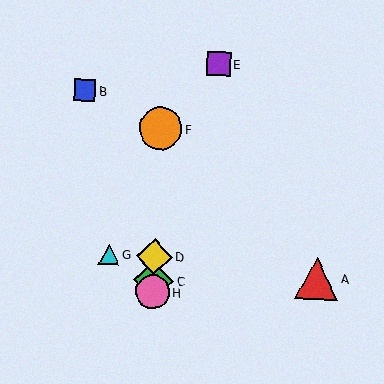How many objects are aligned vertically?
4 objects (C, D, F, H) are aligned vertically.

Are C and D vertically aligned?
Yes, both are at x≈153.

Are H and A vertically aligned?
No, H is at x≈153 and A is at x≈317.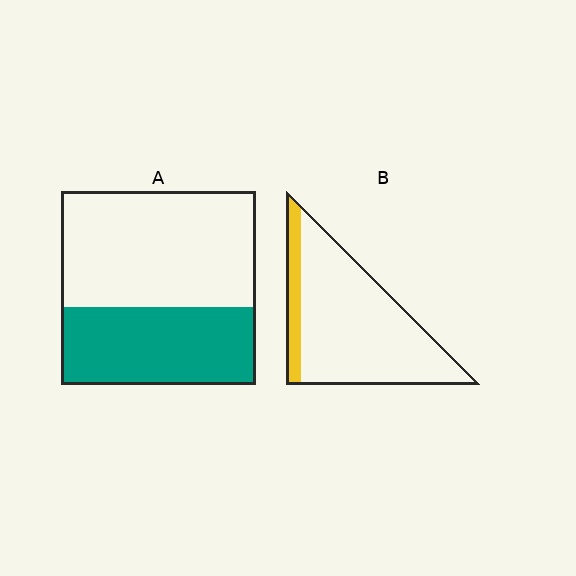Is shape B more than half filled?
No.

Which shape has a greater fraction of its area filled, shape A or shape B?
Shape A.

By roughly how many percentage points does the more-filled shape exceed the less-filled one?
By roughly 25 percentage points (A over B).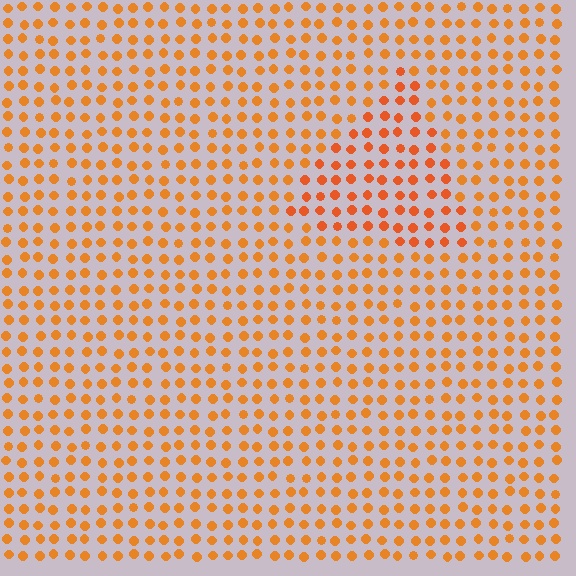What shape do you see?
I see a triangle.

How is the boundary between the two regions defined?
The boundary is defined purely by a slight shift in hue (about 14 degrees). Spacing, size, and orientation are identical on both sides.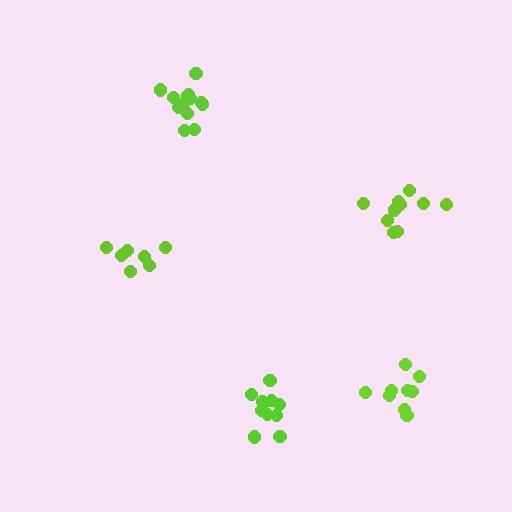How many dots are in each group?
Group 1: 7 dots, Group 2: 13 dots, Group 3: 9 dots, Group 4: 11 dots, Group 5: 10 dots (50 total).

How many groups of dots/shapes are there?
There are 5 groups.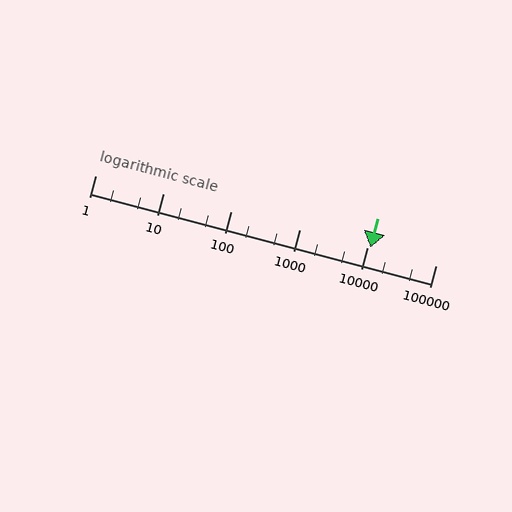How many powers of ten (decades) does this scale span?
The scale spans 5 decades, from 1 to 100000.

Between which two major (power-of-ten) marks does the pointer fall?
The pointer is between 10000 and 100000.